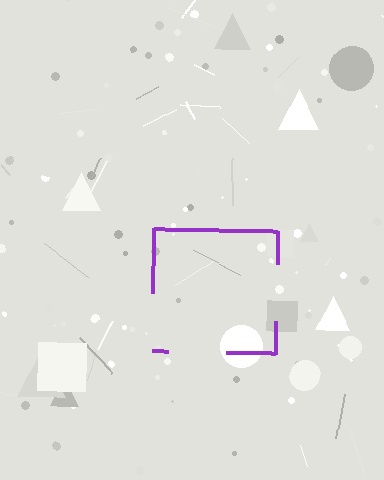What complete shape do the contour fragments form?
The contour fragments form a square.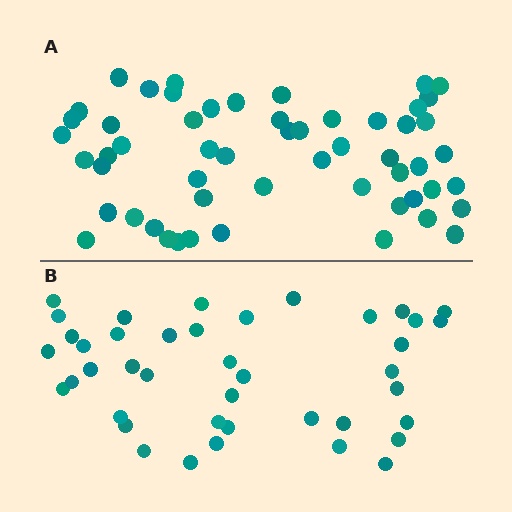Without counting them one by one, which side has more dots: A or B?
Region A (the top region) has more dots.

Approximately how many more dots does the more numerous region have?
Region A has approximately 15 more dots than region B.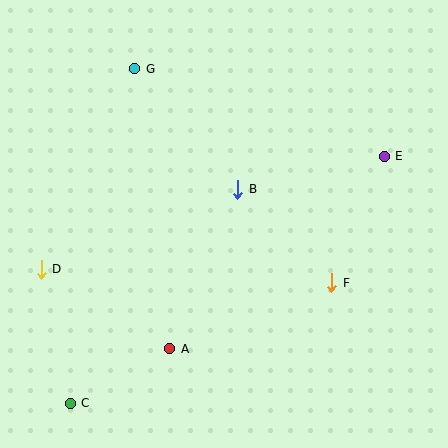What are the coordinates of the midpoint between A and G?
The midpoint between A and G is at (152, 209).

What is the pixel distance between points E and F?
The distance between E and F is 137 pixels.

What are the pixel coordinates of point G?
Point G is at (135, 69).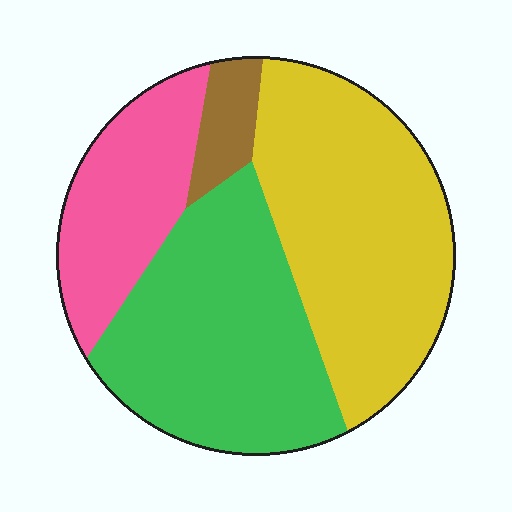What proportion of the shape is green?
Green takes up about three eighths (3/8) of the shape.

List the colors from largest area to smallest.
From largest to smallest: yellow, green, pink, brown.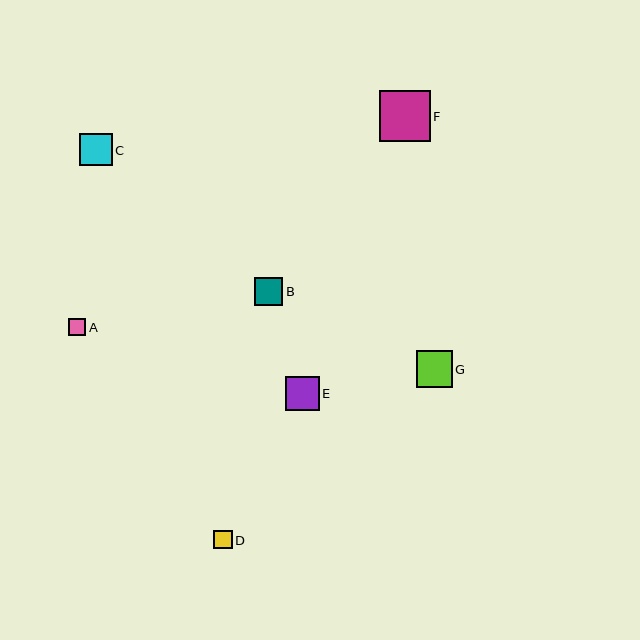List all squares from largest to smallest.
From largest to smallest: F, G, E, C, B, D, A.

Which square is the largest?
Square F is the largest with a size of approximately 51 pixels.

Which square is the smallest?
Square A is the smallest with a size of approximately 17 pixels.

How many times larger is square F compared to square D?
Square F is approximately 2.7 times the size of square D.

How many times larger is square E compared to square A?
Square E is approximately 1.9 times the size of square A.